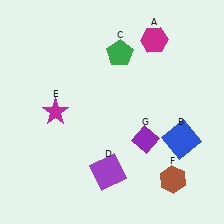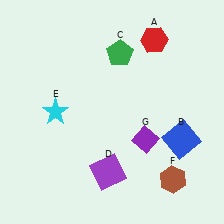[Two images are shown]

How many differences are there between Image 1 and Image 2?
There are 2 differences between the two images.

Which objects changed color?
A changed from magenta to red. E changed from magenta to cyan.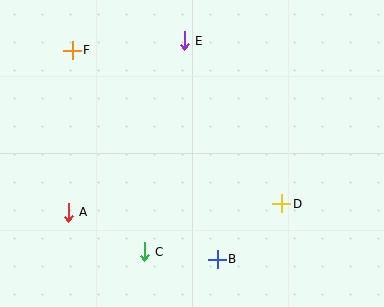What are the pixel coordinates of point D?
Point D is at (282, 204).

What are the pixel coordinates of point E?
Point E is at (184, 41).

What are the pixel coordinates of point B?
Point B is at (217, 259).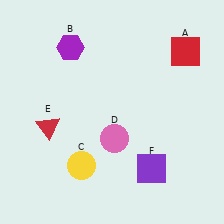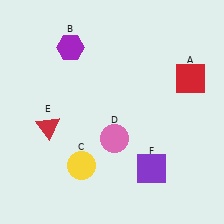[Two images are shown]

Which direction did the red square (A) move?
The red square (A) moved down.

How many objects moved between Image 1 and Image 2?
1 object moved between the two images.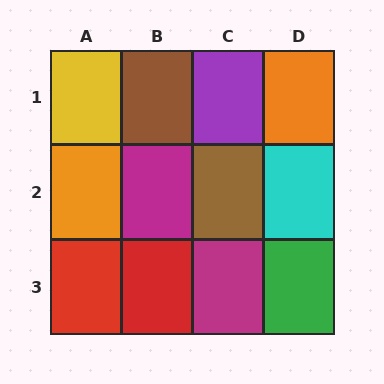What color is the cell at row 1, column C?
Purple.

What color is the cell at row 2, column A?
Orange.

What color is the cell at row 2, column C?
Brown.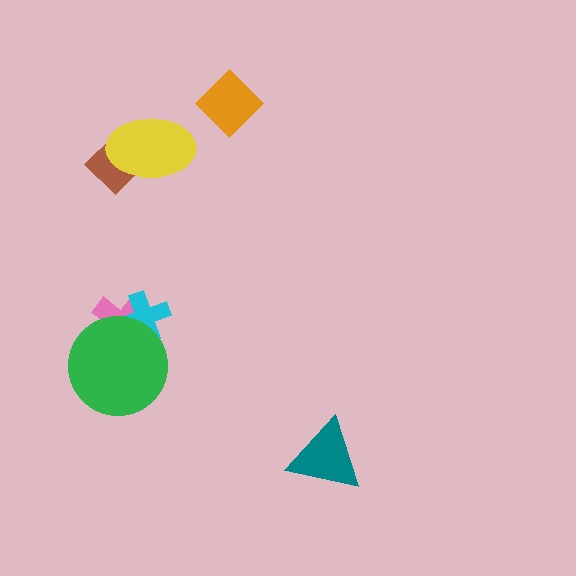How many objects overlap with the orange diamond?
0 objects overlap with the orange diamond.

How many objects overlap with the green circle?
2 objects overlap with the green circle.